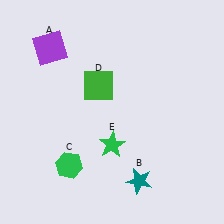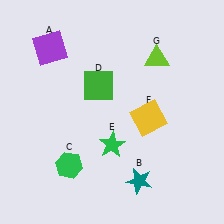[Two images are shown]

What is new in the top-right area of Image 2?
A lime triangle (G) was added in the top-right area of Image 2.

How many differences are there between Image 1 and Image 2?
There are 2 differences between the two images.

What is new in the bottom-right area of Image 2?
A yellow square (F) was added in the bottom-right area of Image 2.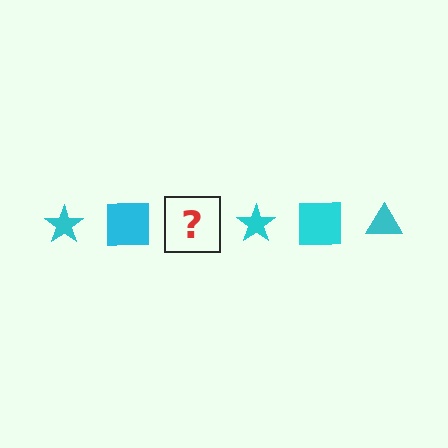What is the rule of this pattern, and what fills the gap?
The rule is that the pattern cycles through star, square, triangle shapes in cyan. The gap should be filled with a cyan triangle.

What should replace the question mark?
The question mark should be replaced with a cyan triangle.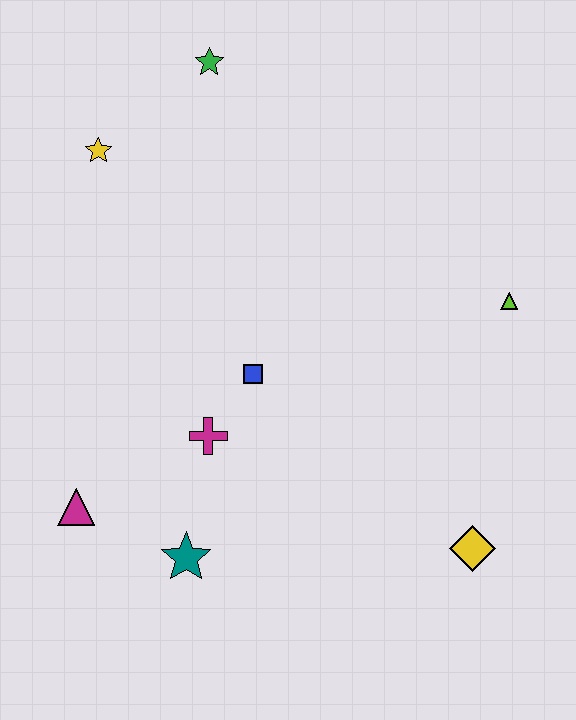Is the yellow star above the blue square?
Yes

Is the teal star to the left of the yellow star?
No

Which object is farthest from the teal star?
The green star is farthest from the teal star.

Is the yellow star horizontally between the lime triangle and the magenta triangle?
Yes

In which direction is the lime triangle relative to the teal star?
The lime triangle is to the right of the teal star.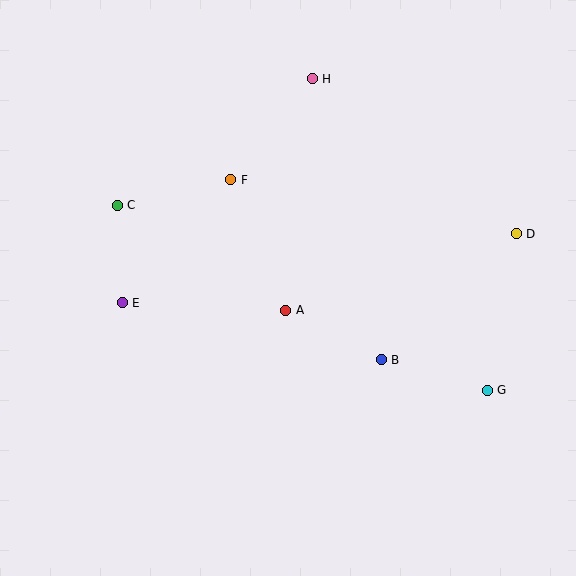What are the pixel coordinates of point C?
Point C is at (117, 205).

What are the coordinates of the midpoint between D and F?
The midpoint between D and F is at (374, 207).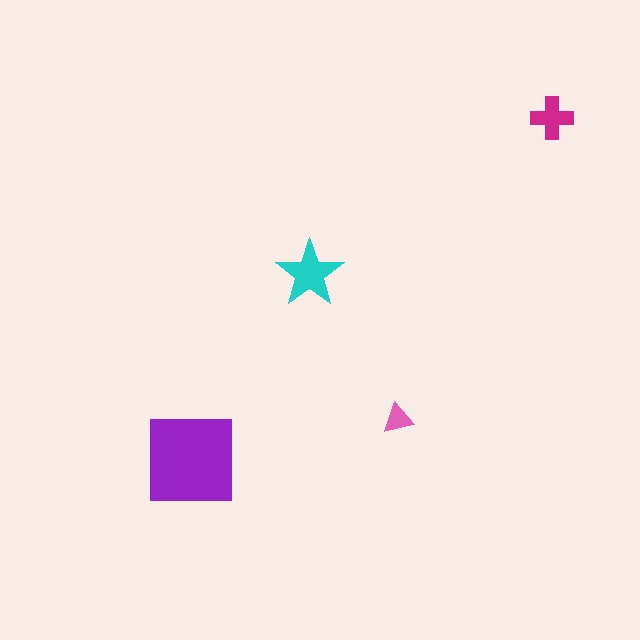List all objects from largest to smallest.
The purple square, the cyan star, the magenta cross, the pink triangle.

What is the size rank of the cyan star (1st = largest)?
2nd.